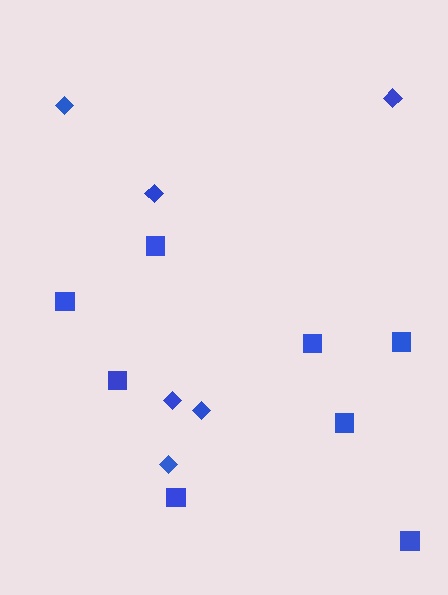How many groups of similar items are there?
There are 2 groups: one group of diamonds (6) and one group of squares (8).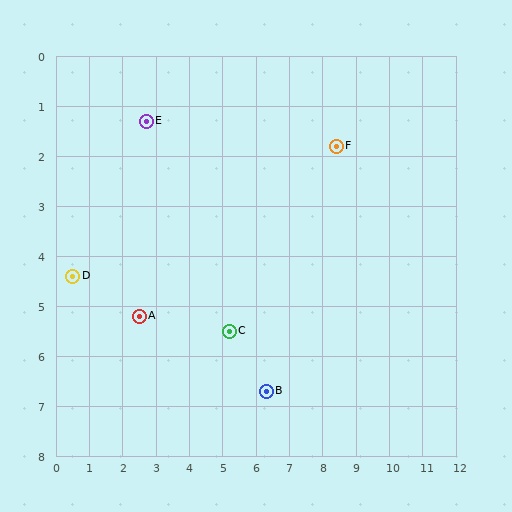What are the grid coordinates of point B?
Point B is at approximately (6.3, 6.7).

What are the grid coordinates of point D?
Point D is at approximately (0.5, 4.4).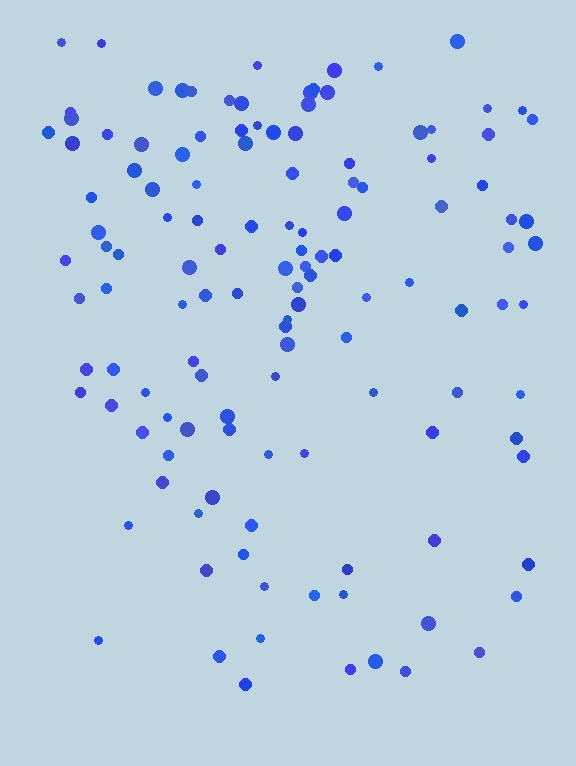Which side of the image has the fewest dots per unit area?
The bottom.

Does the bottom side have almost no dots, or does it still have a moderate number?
Still a moderate number, just noticeably fewer than the top.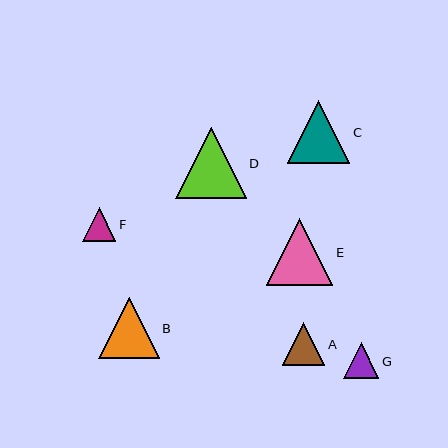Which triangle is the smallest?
Triangle F is the smallest with a size of approximately 34 pixels.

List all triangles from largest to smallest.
From largest to smallest: D, E, C, B, A, G, F.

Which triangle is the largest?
Triangle D is the largest with a size of approximately 71 pixels.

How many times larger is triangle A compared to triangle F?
Triangle A is approximately 1.3 times the size of triangle F.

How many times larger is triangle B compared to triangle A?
Triangle B is approximately 1.4 times the size of triangle A.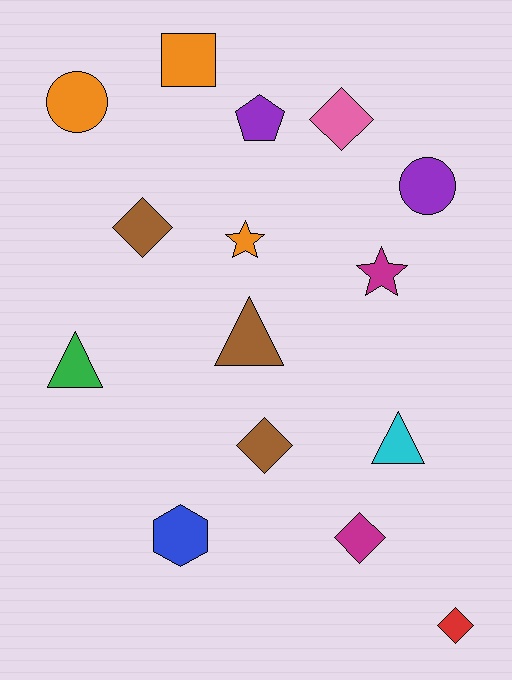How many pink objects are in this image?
There is 1 pink object.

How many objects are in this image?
There are 15 objects.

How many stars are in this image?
There are 2 stars.